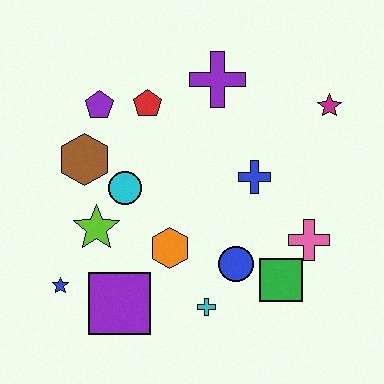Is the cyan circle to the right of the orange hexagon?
No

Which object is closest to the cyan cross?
The blue circle is closest to the cyan cross.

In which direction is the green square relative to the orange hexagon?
The green square is to the right of the orange hexagon.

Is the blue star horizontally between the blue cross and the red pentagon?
No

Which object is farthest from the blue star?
The magenta star is farthest from the blue star.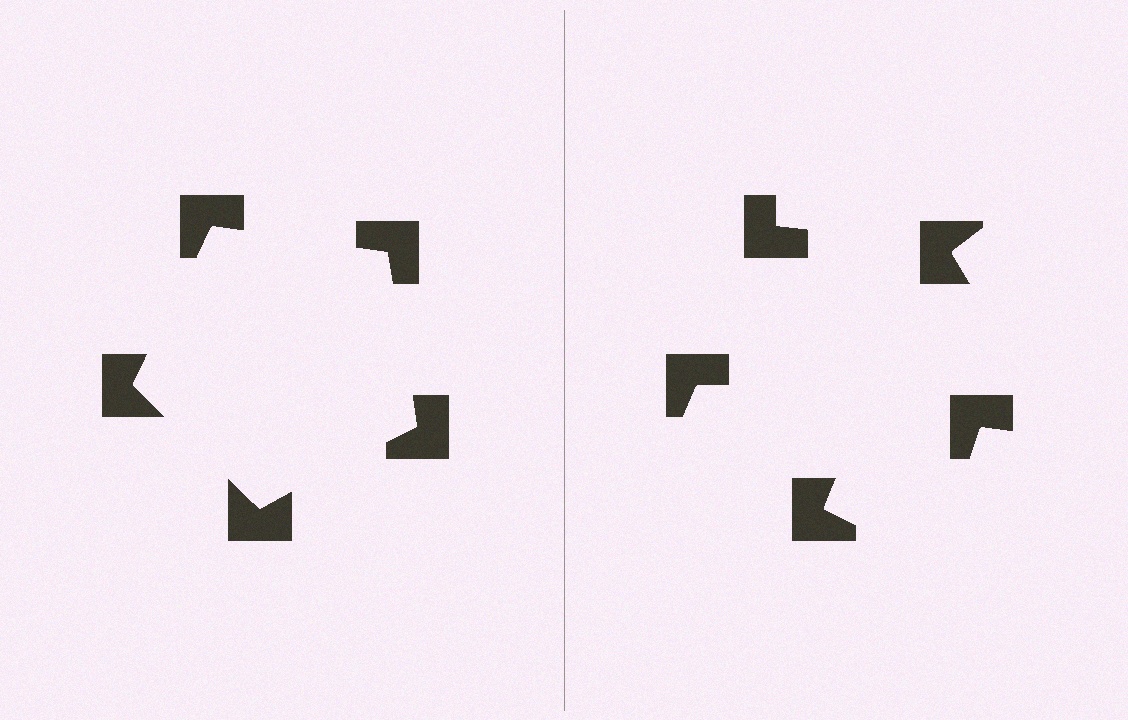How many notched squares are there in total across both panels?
10 — 5 on each side.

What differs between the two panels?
The notched squares are positioned identically on both sides; only the wedge orientations differ. On the left they align to a pentagon; on the right they are misaligned.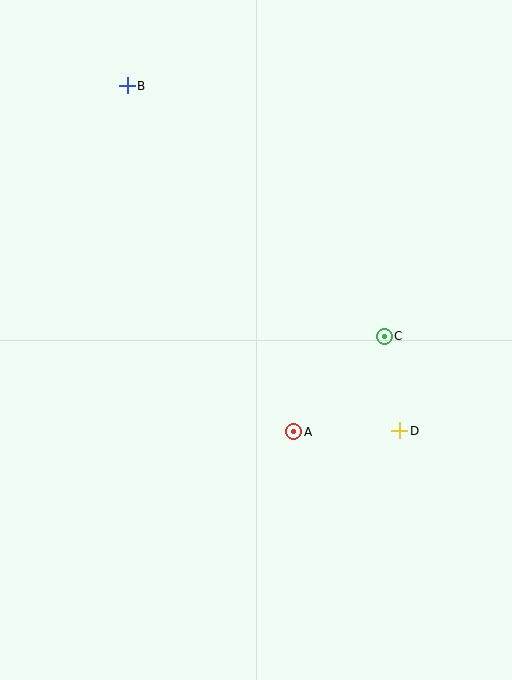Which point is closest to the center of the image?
Point A at (294, 432) is closest to the center.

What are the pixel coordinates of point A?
Point A is at (294, 432).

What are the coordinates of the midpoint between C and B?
The midpoint between C and B is at (256, 211).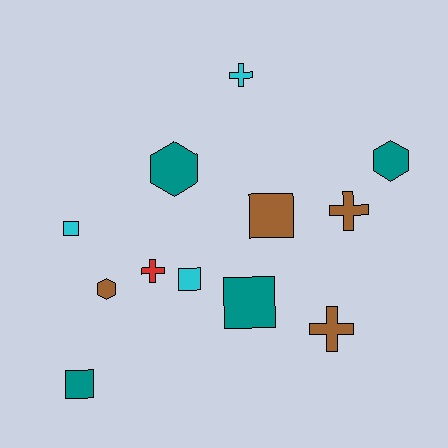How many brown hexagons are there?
There is 1 brown hexagon.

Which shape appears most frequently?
Square, with 5 objects.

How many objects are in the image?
There are 12 objects.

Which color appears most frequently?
Brown, with 4 objects.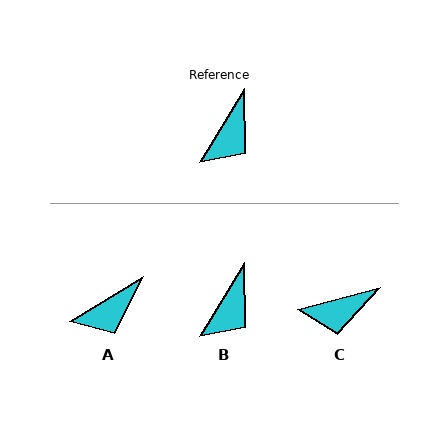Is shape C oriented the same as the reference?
No, it is off by about 43 degrees.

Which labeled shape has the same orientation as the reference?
B.